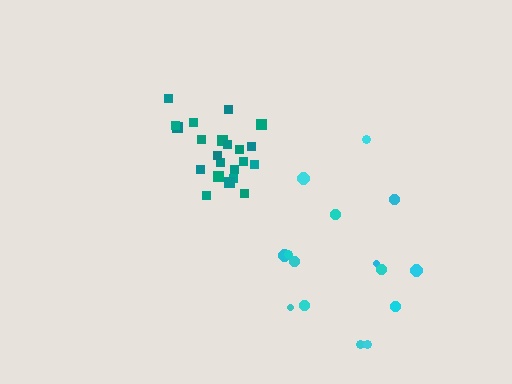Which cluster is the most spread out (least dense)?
Cyan.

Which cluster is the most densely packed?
Teal.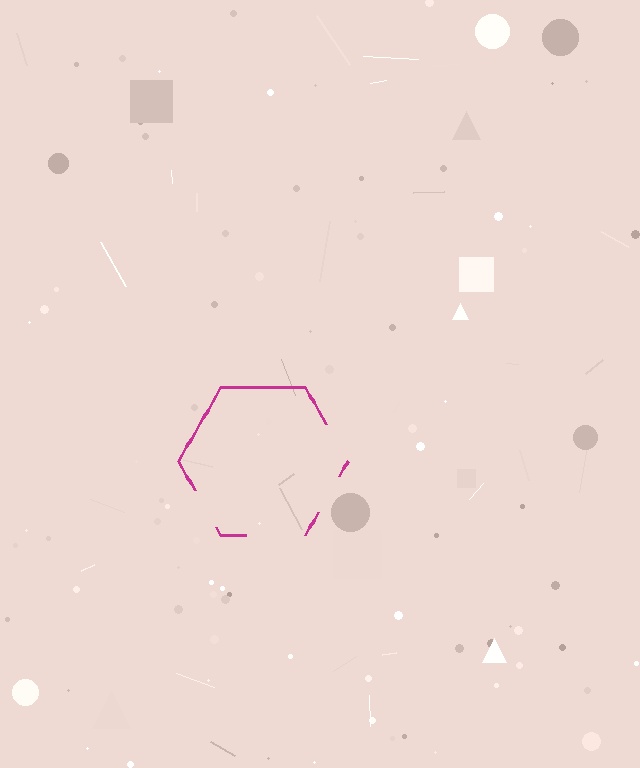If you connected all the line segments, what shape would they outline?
They would outline a hexagon.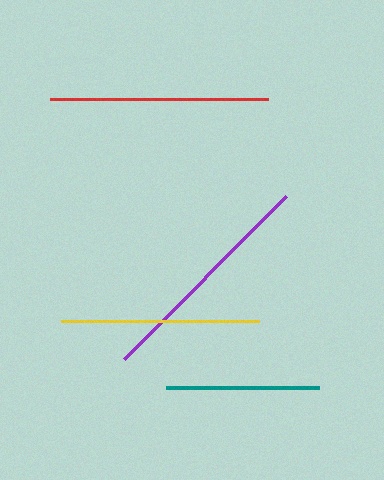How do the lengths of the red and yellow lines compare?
The red and yellow lines are approximately the same length.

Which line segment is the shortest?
The teal line is the shortest at approximately 153 pixels.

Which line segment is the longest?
The purple line is the longest at approximately 230 pixels.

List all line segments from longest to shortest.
From longest to shortest: purple, red, yellow, teal.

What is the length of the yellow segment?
The yellow segment is approximately 199 pixels long.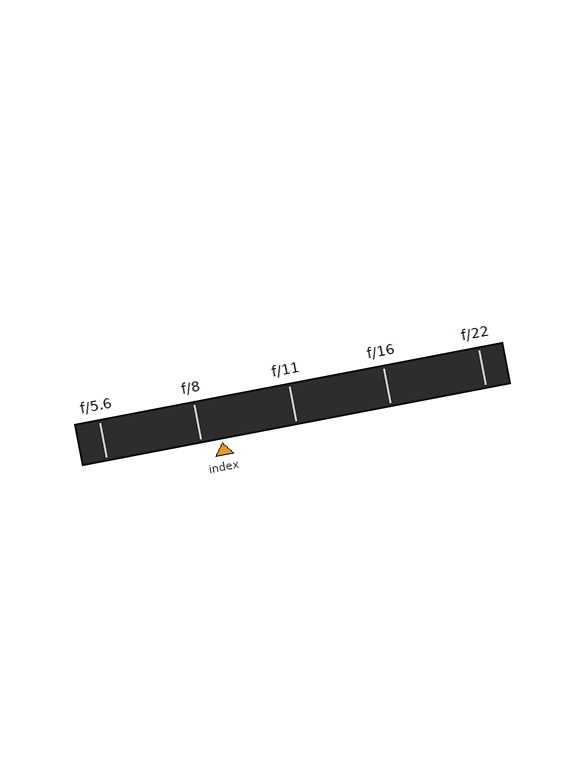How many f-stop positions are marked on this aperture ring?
There are 5 f-stop positions marked.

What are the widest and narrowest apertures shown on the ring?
The widest aperture shown is f/5.6 and the narrowest is f/22.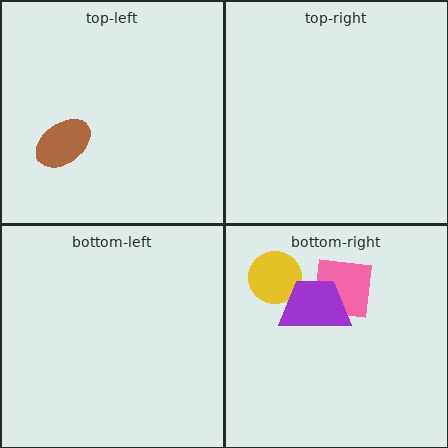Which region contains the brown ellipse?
The top-left region.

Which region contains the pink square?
The bottom-right region.